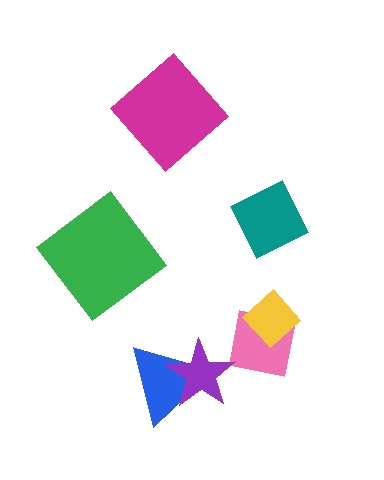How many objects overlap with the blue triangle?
1 object overlaps with the blue triangle.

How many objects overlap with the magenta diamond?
0 objects overlap with the magenta diamond.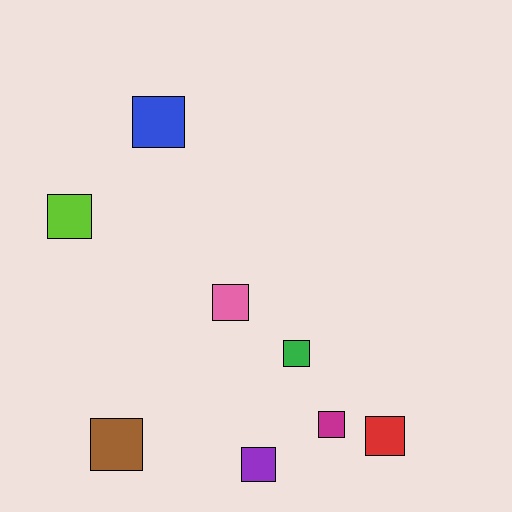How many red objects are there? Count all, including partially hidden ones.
There is 1 red object.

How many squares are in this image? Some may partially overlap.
There are 8 squares.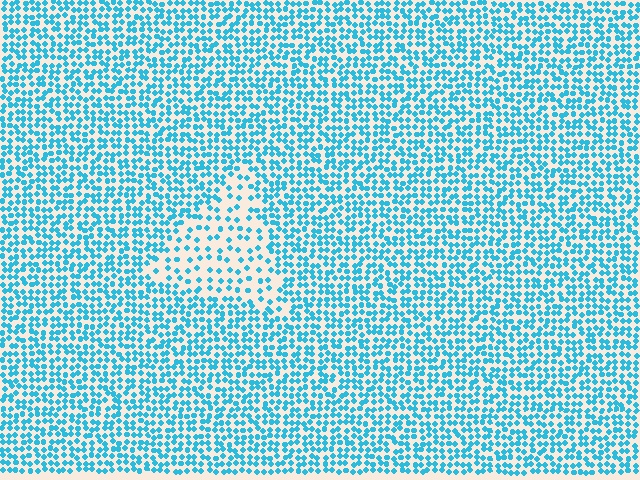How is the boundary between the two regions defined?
The boundary is defined by a change in element density (approximately 2.2x ratio). All elements are the same color, size, and shape.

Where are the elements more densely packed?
The elements are more densely packed outside the triangle boundary.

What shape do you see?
I see a triangle.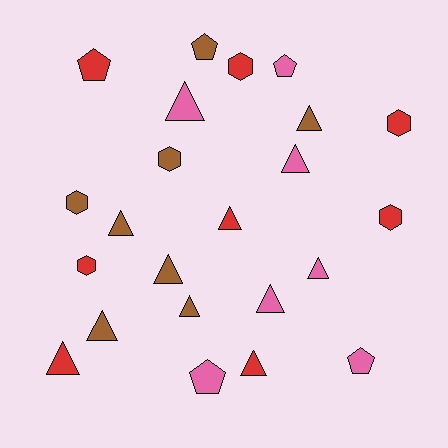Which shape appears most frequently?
Triangle, with 12 objects.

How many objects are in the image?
There are 23 objects.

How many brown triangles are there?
There are 5 brown triangles.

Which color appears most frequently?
Red, with 8 objects.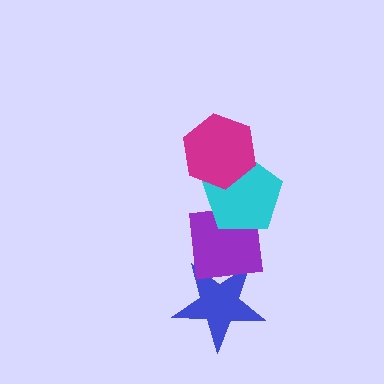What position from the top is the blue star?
The blue star is 4th from the top.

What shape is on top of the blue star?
The purple square is on top of the blue star.